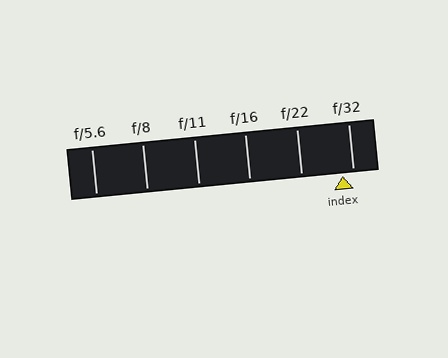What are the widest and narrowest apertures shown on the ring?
The widest aperture shown is f/5.6 and the narrowest is f/32.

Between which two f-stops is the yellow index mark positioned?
The index mark is between f/22 and f/32.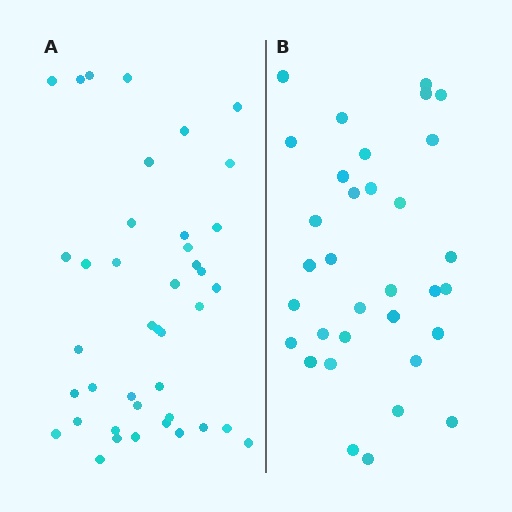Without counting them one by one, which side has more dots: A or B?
Region A (the left region) has more dots.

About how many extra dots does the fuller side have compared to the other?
Region A has roughly 8 or so more dots than region B.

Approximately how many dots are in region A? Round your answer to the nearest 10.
About 40 dots. (The exact count is 41, which rounds to 40.)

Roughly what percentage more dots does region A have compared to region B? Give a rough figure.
About 25% more.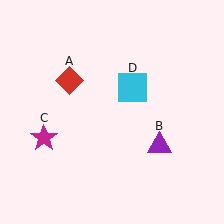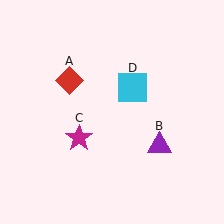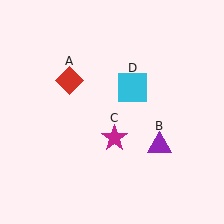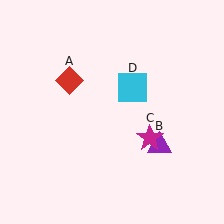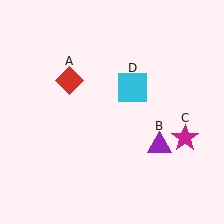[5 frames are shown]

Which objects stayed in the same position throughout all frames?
Red diamond (object A) and purple triangle (object B) and cyan square (object D) remained stationary.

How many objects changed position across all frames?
1 object changed position: magenta star (object C).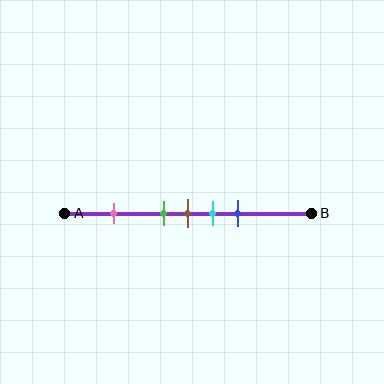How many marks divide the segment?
There are 5 marks dividing the segment.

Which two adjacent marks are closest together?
The green and brown marks are the closest adjacent pair.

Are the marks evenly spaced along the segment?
No, the marks are not evenly spaced.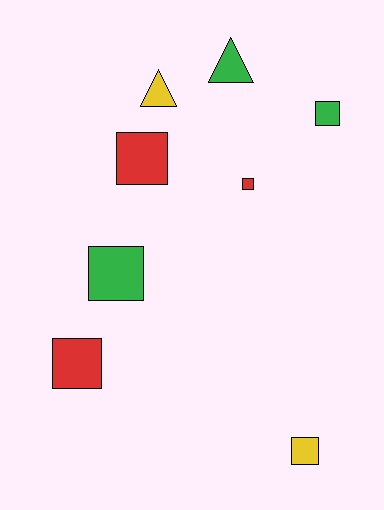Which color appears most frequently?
Green, with 3 objects.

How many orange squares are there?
There are no orange squares.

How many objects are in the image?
There are 8 objects.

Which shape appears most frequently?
Square, with 6 objects.